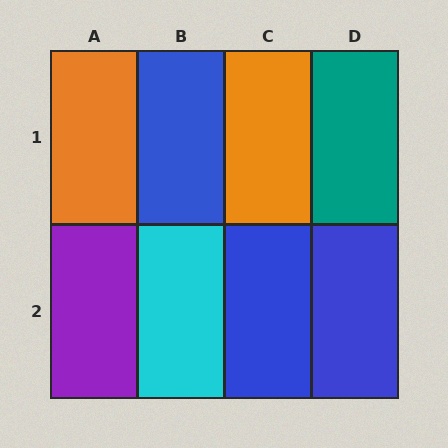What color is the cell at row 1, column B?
Blue.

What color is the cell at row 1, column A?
Orange.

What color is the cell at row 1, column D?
Teal.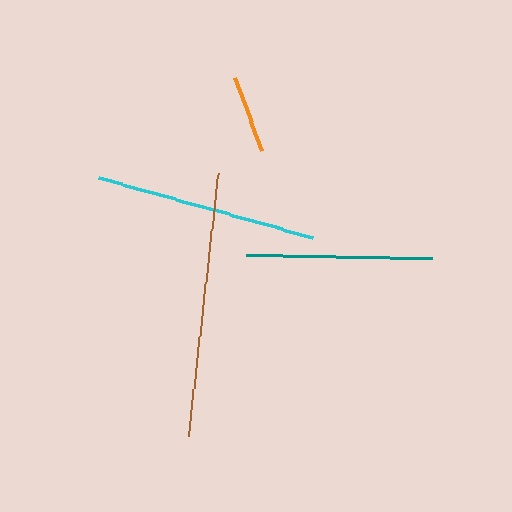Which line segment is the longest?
The brown line is the longest at approximately 264 pixels.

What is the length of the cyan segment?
The cyan segment is approximately 223 pixels long.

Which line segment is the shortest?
The orange line is the shortest at approximately 78 pixels.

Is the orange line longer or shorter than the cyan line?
The cyan line is longer than the orange line.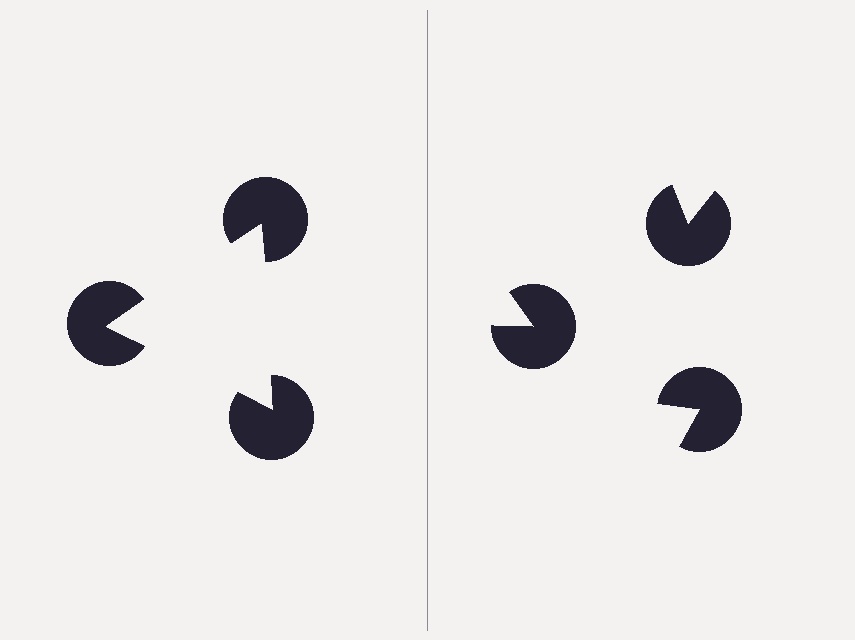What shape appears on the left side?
An illusory triangle.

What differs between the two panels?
The pac-man discs are positioned identically on both sides; only the wedge orientations differ. On the left they align to a triangle; on the right they are misaligned.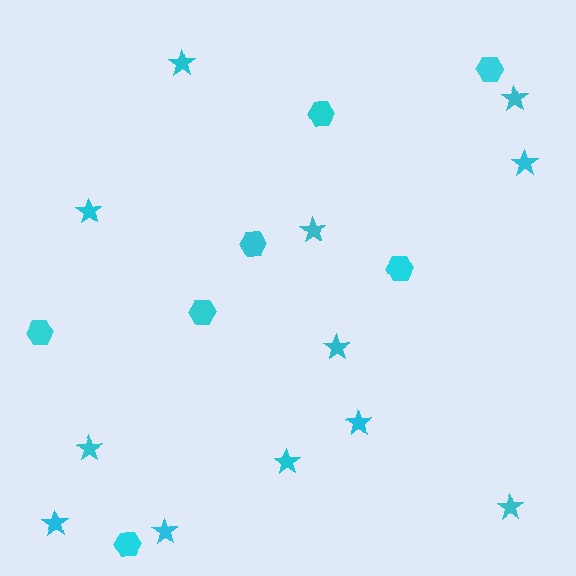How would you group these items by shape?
There are 2 groups: one group of stars (12) and one group of hexagons (7).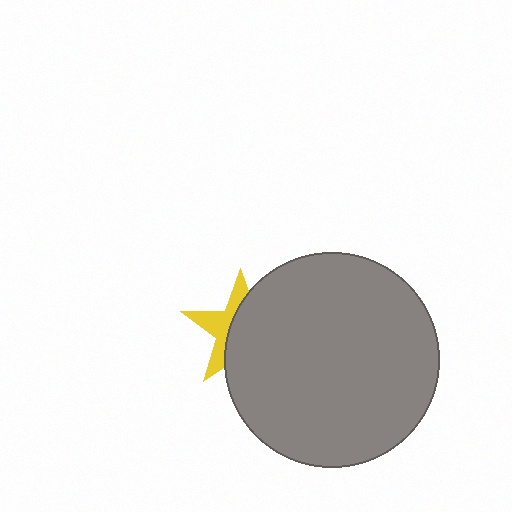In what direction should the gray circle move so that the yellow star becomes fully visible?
The gray circle should move right. That is the shortest direction to clear the overlap and leave the yellow star fully visible.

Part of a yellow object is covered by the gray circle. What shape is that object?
It is a star.